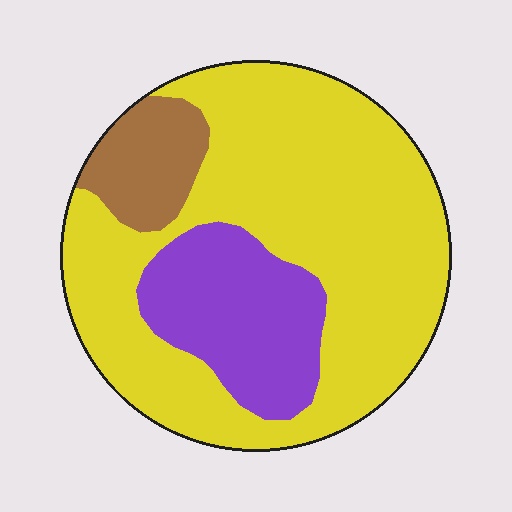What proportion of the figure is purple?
Purple takes up about one fifth (1/5) of the figure.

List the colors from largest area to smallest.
From largest to smallest: yellow, purple, brown.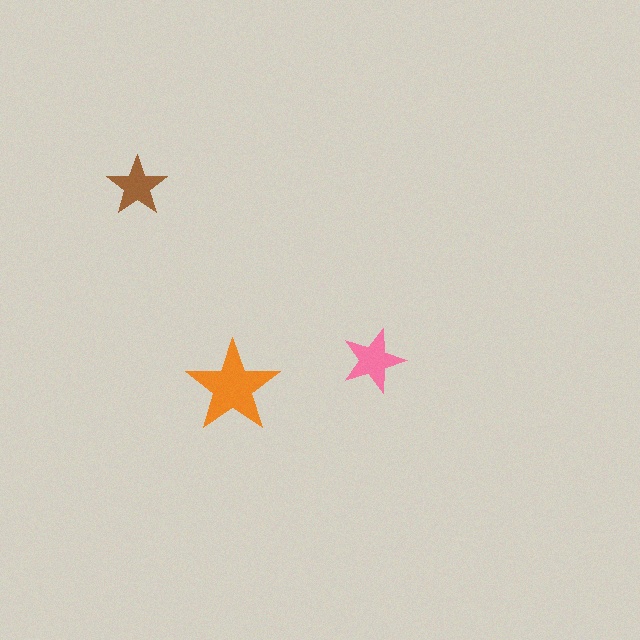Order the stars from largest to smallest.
the orange one, the pink one, the brown one.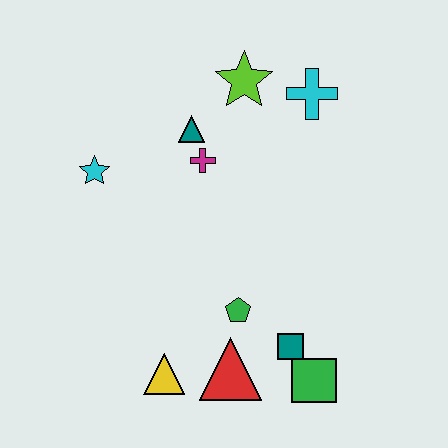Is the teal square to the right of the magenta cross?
Yes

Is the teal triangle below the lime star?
Yes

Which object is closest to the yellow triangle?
The red triangle is closest to the yellow triangle.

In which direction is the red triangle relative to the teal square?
The red triangle is to the left of the teal square.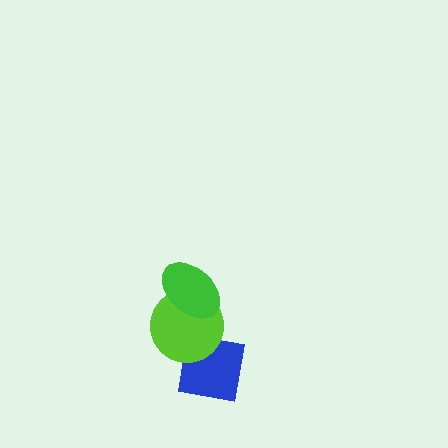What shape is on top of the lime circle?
The green ellipse is on top of the lime circle.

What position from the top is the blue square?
The blue square is 3rd from the top.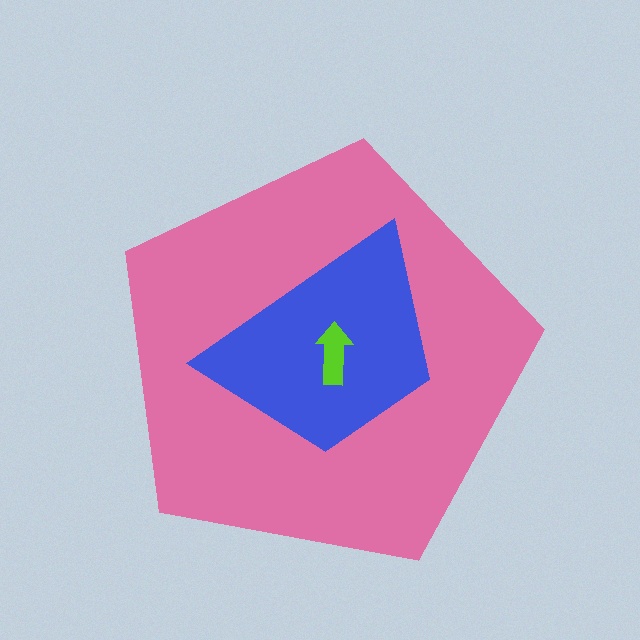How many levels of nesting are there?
3.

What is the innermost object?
The lime arrow.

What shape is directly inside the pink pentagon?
The blue trapezoid.